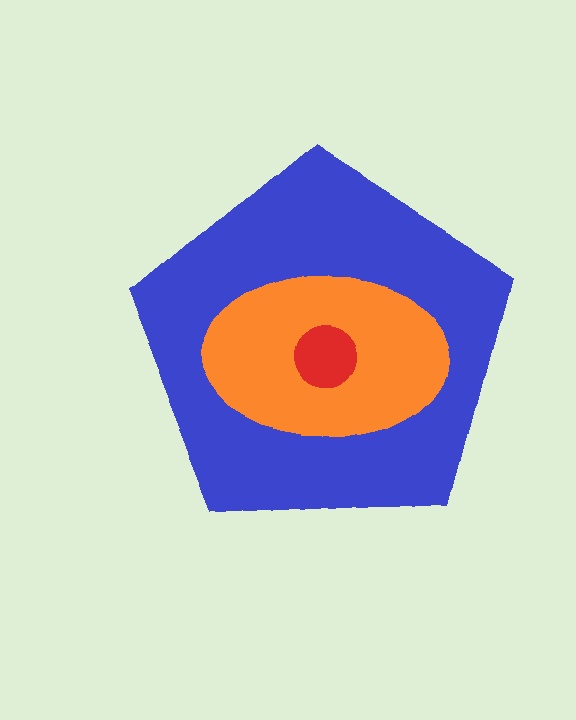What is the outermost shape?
The blue pentagon.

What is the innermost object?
The red circle.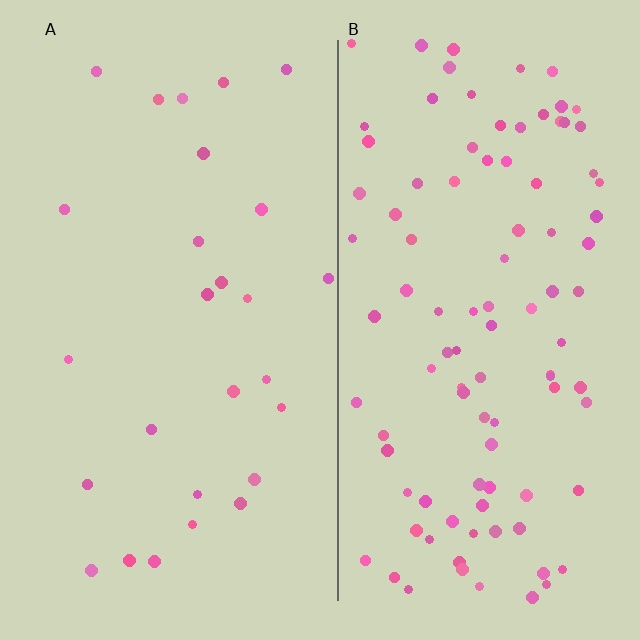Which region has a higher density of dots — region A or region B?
B (the right).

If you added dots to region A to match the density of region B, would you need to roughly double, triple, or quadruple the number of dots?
Approximately quadruple.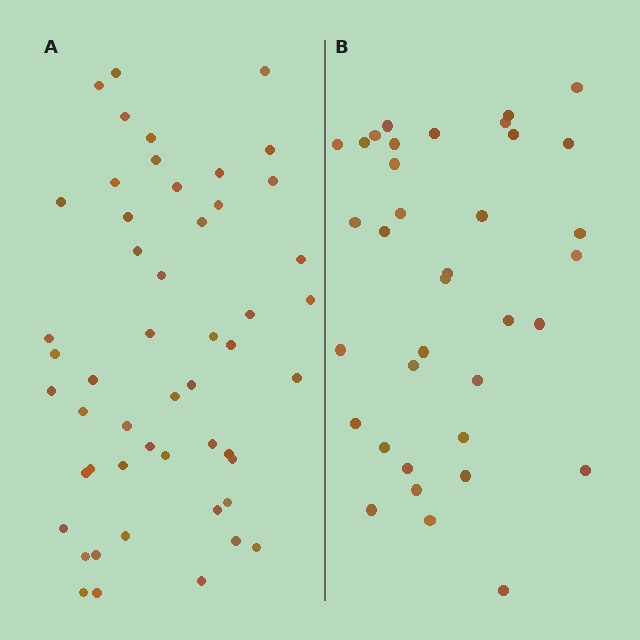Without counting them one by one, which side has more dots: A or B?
Region A (the left region) has more dots.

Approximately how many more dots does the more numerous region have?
Region A has approximately 15 more dots than region B.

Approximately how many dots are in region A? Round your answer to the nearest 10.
About 50 dots. (The exact count is 51, which rounds to 50.)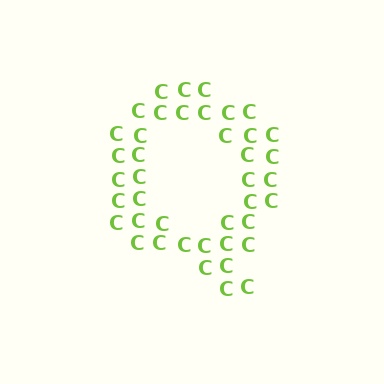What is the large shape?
The large shape is the letter Q.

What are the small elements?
The small elements are letter C's.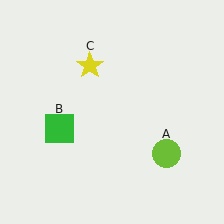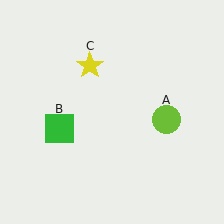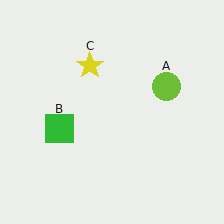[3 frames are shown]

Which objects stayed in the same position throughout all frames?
Green square (object B) and yellow star (object C) remained stationary.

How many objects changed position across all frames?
1 object changed position: lime circle (object A).